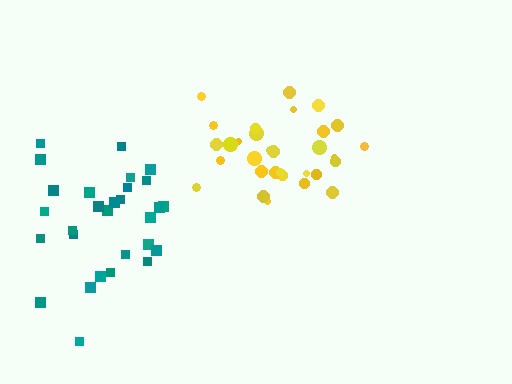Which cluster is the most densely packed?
Yellow.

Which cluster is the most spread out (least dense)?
Teal.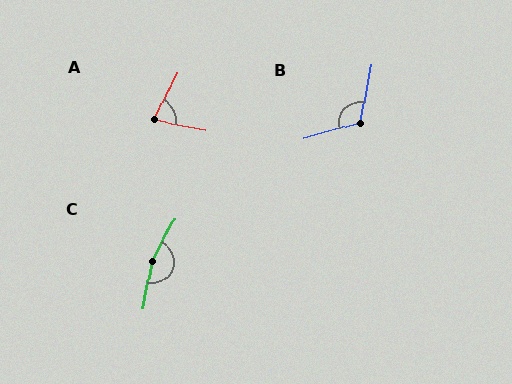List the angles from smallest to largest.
A (75°), B (117°), C (164°).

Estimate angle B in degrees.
Approximately 117 degrees.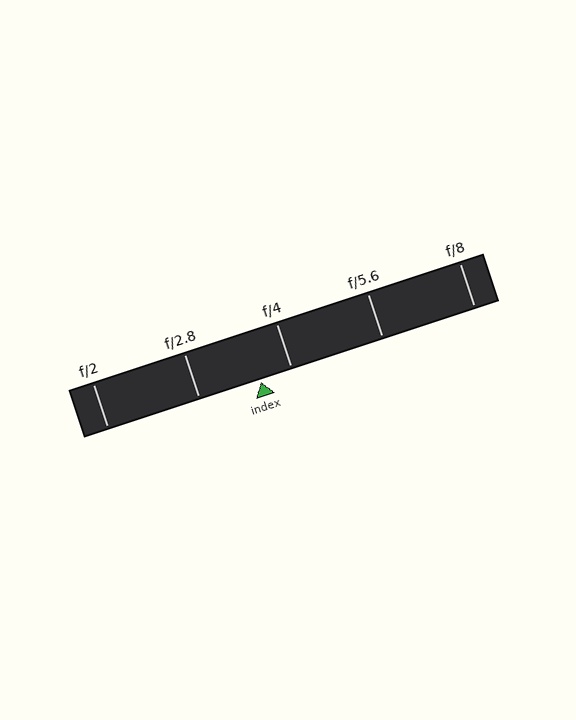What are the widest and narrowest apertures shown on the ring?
The widest aperture shown is f/2 and the narrowest is f/8.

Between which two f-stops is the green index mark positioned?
The index mark is between f/2.8 and f/4.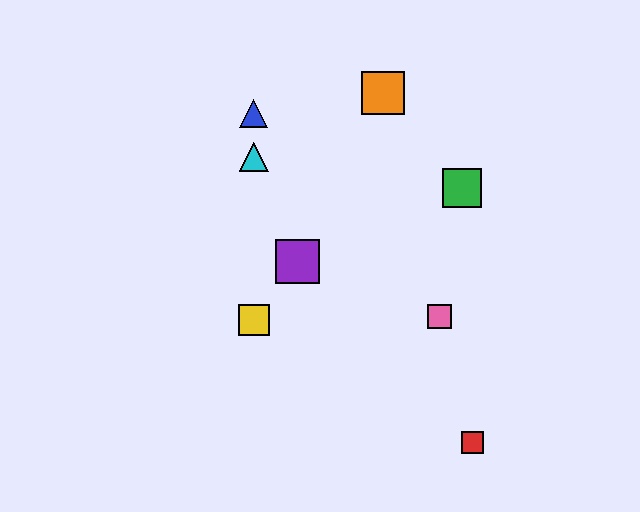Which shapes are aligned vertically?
The blue triangle, the yellow square, the cyan triangle are aligned vertically.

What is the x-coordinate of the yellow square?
The yellow square is at x≈254.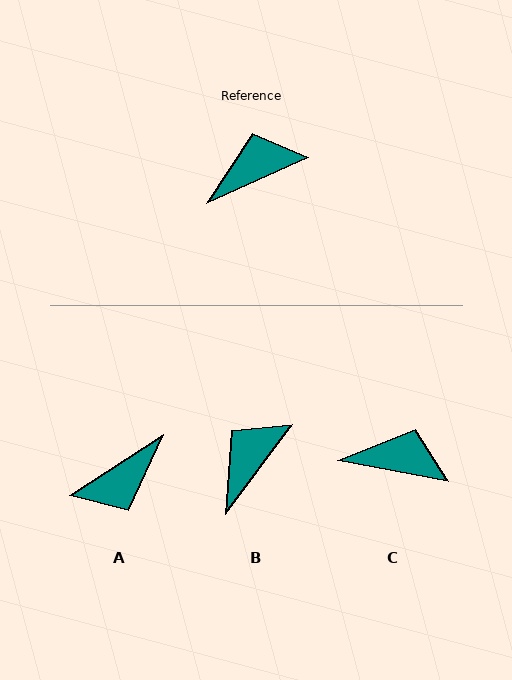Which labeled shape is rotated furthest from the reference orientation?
A, about 172 degrees away.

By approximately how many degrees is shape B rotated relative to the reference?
Approximately 29 degrees counter-clockwise.